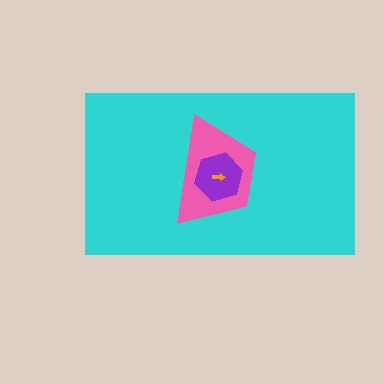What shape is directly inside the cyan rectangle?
The pink trapezoid.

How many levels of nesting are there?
4.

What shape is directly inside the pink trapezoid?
The purple hexagon.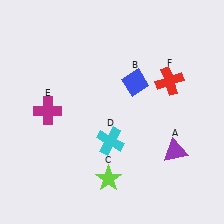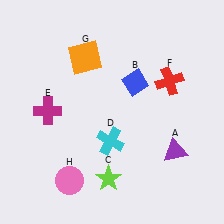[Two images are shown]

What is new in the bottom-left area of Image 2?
A pink circle (H) was added in the bottom-left area of Image 2.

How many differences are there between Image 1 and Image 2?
There are 2 differences between the two images.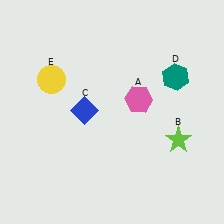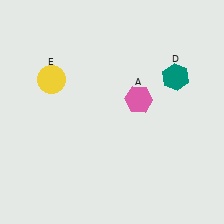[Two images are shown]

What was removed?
The lime star (B), the blue diamond (C) were removed in Image 2.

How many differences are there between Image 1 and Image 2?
There are 2 differences between the two images.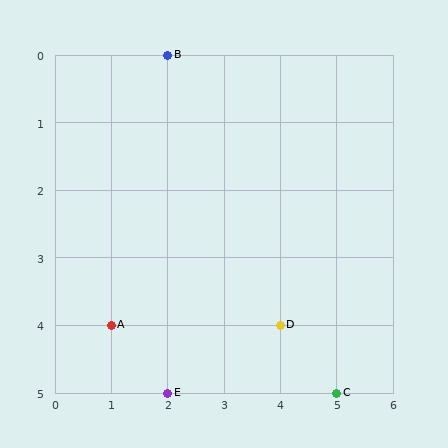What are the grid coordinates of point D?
Point D is at grid coordinates (4, 4).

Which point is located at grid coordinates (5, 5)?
Point C is at (5, 5).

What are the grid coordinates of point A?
Point A is at grid coordinates (1, 4).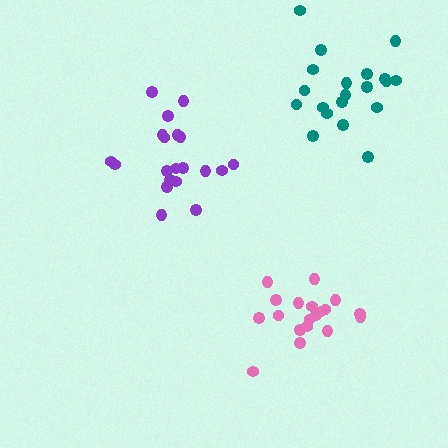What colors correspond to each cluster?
The clusters are colored: pink, teal, purple.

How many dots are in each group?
Group 1: 19 dots, Group 2: 20 dots, Group 3: 20 dots (59 total).